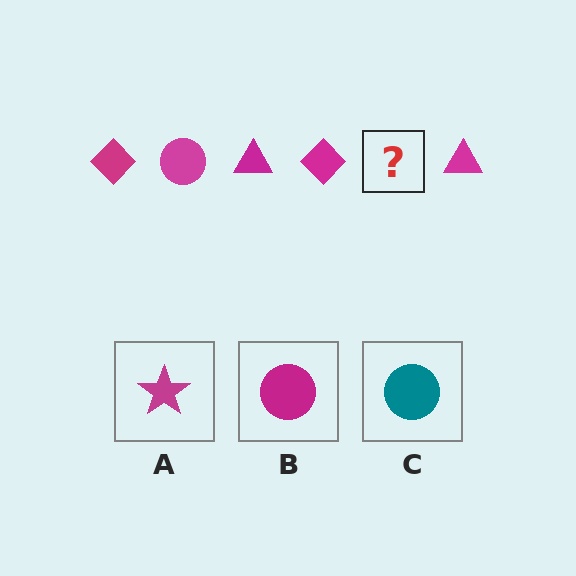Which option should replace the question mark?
Option B.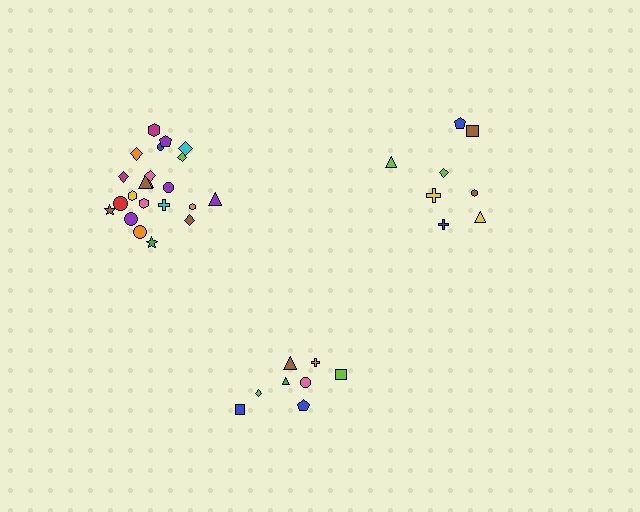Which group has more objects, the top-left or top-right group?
The top-left group.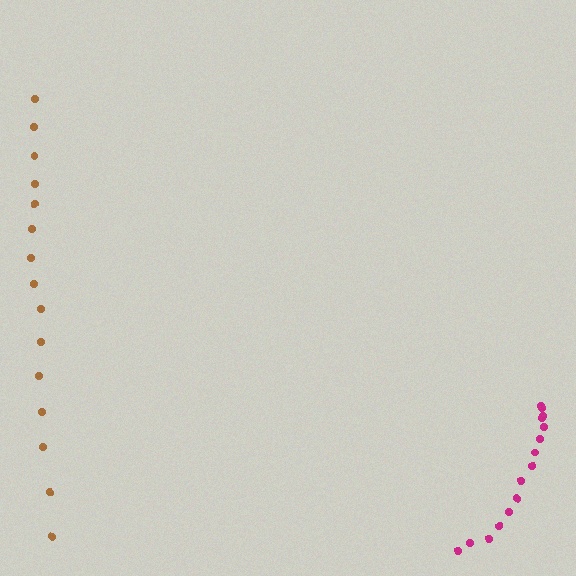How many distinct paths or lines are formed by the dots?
There are 2 distinct paths.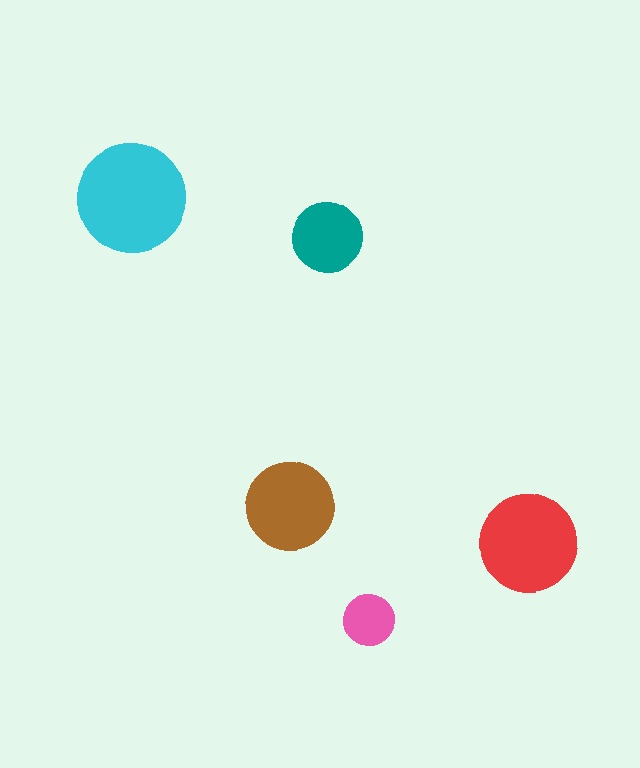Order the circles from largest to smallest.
the cyan one, the red one, the brown one, the teal one, the pink one.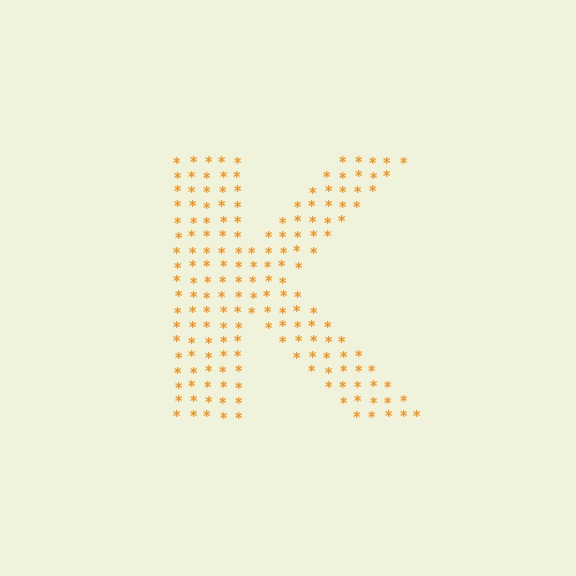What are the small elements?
The small elements are asterisks.